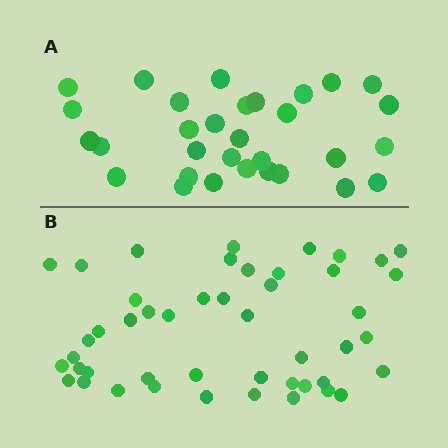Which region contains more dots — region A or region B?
Region B (the bottom region) has more dots.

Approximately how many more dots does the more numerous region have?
Region B has approximately 15 more dots than region A.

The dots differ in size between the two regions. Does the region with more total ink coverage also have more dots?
No. Region A has more total ink coverage because its dots are larger, but region B actually contains more individual dots. Total area can be misleading — the number of items is what matters here.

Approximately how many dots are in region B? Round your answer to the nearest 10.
About 50 dots. (The exact count is 47, which rounds to 50.)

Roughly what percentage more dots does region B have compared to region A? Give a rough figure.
About 50% more.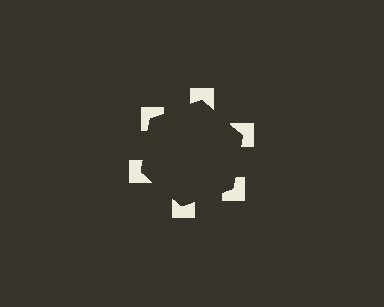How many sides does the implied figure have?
6 sides.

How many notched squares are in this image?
There are 6 — one at each vertex of the illusory hexagon.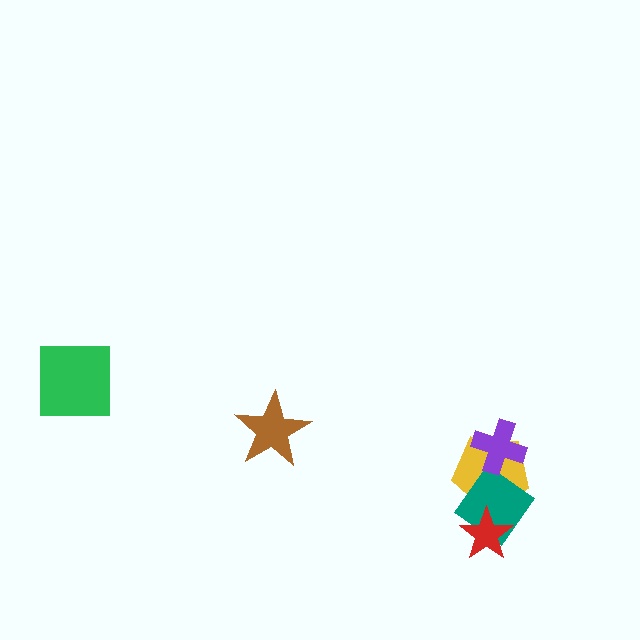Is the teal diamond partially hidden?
Yes, it is partially covered by another shape.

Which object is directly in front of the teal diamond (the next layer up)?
The purple cross is directly in front of the teal diamond.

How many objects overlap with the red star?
1 object overlaps with the red star.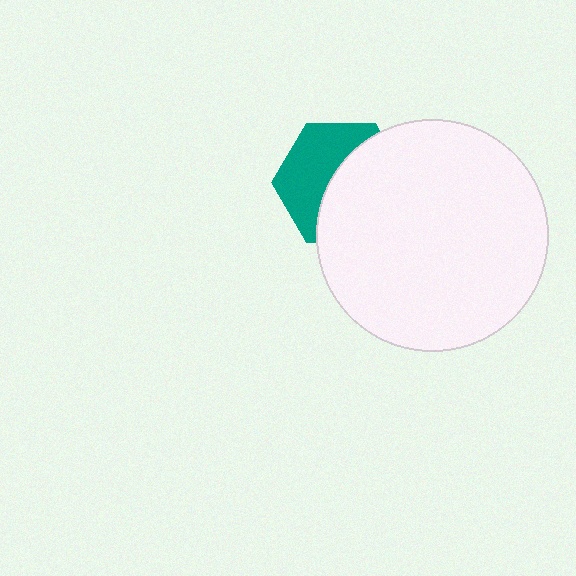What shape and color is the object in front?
The object in front is a white circle.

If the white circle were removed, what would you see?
You would see the complete teal hexagon.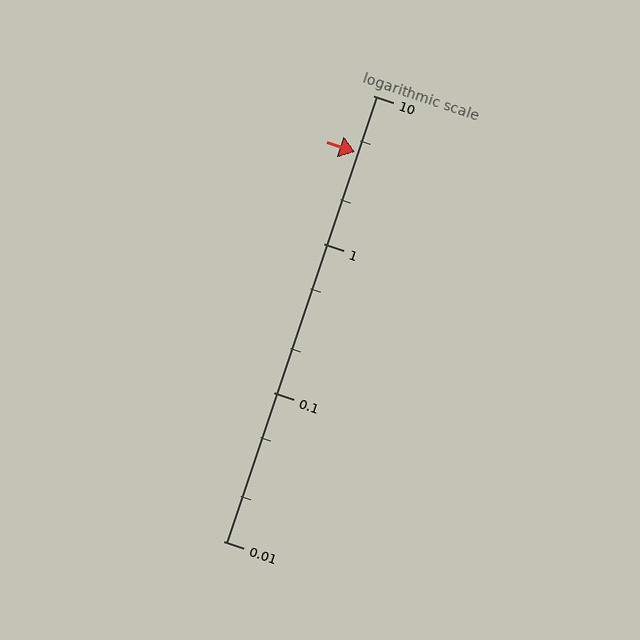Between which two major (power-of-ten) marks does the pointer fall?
The pointer is between 1 and 10.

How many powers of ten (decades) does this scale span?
The scale spans 3 decades, from 0.01 to 10.